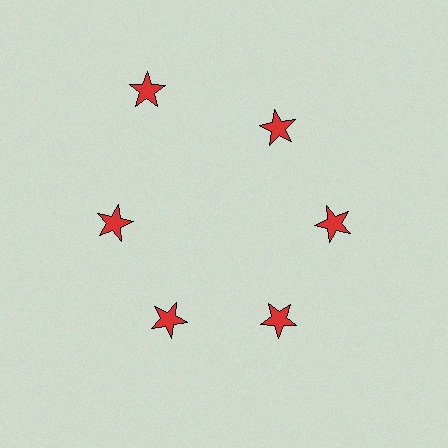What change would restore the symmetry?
The symmetry would be restored by moving it inward, back onto the ring so that all 6 stars sit at equal angles and equal distance from the center.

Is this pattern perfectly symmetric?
No. The 6 red stars are arranged in a ring, but one element near the 11 o'clock position is pushed outward from the center, breaking the 6-fold rotational symmetry.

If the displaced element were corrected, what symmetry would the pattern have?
It would have 6-fold rotational symmetry — the pattern would map onto itself every 60 degrees.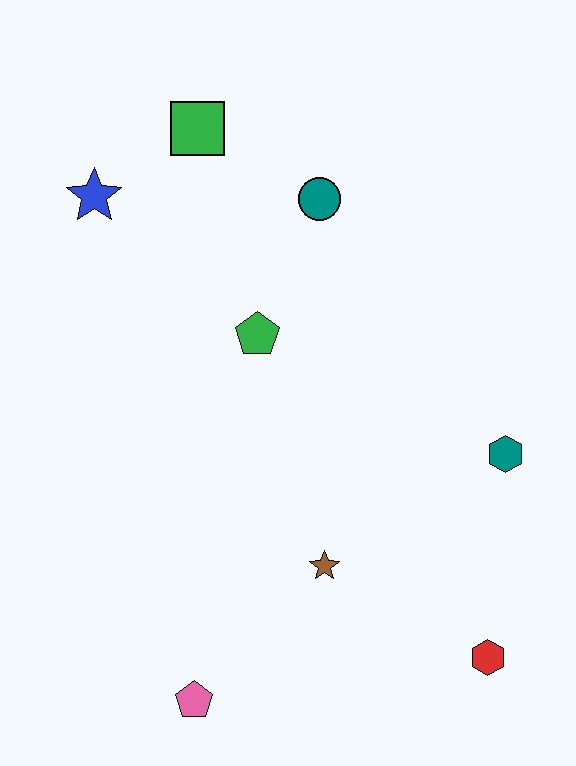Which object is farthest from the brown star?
The green square is farthest from the brown star.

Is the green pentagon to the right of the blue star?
Yes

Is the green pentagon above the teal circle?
No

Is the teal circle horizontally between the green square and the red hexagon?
Yes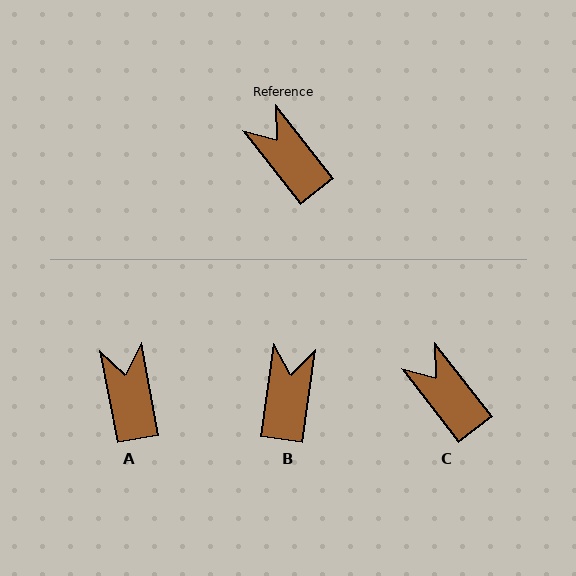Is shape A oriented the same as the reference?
No, it is off by about 27 degrees.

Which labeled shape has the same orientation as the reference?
C.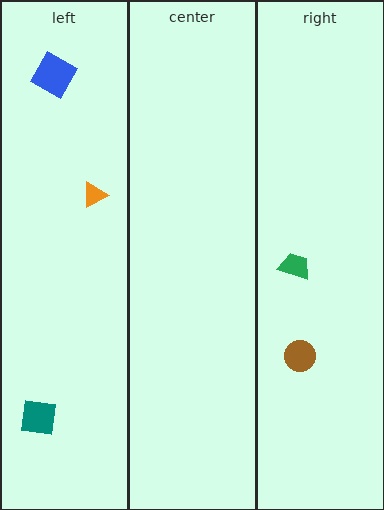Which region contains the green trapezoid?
The right region.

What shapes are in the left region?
The blue square, the orange triangle, the teal square.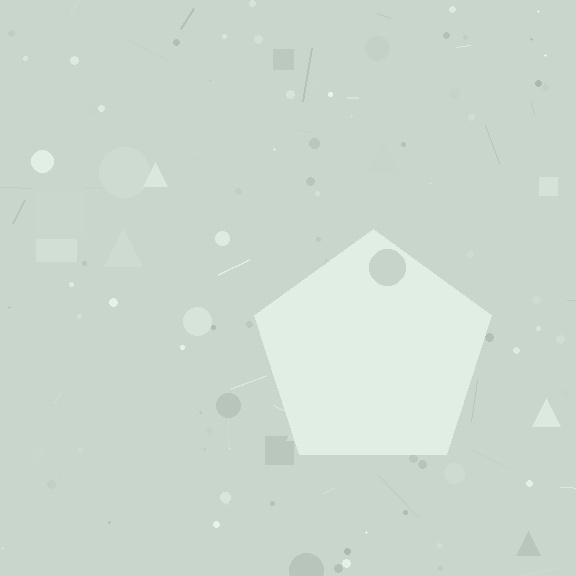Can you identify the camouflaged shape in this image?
The camouflaged shape is a pentagon.